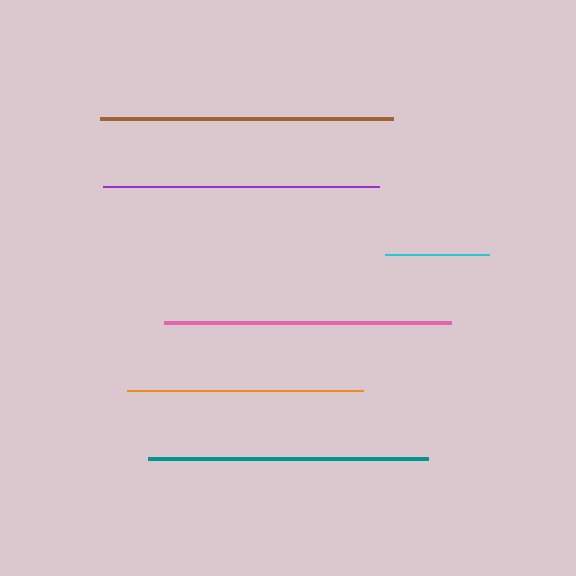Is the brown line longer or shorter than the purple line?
The brown line is longer than the purple line.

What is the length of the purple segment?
The purple segment is approximately 276 pixels long.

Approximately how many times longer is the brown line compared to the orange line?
The brown line is approximately 1.2 times the length of the orange line.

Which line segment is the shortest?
The cyan line is the shortest at approximately 104 pixels.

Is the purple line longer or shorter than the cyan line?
The purple line is longer than the cyan line.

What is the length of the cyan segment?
The cyan segment is approximately 104 pixels long.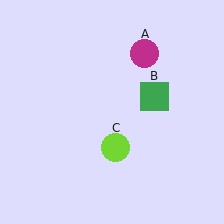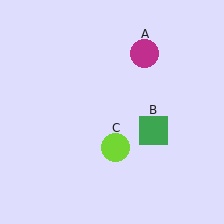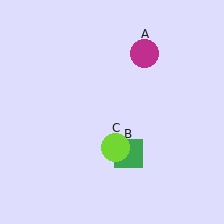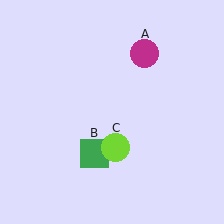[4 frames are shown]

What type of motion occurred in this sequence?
The green square (object B) rotated clockwise around the center of the scene.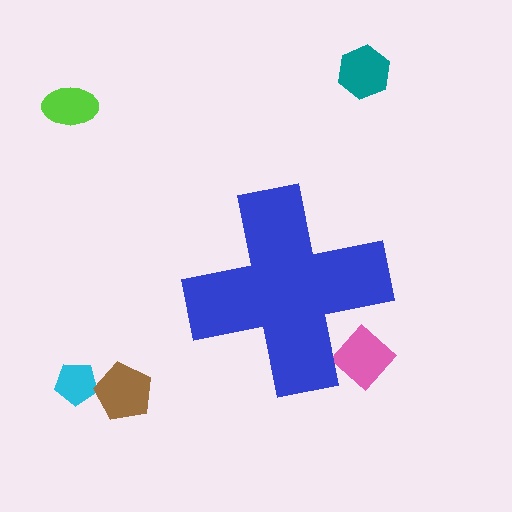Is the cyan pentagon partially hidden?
No, the cyan pentagon is fully visible.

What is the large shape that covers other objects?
A blue cross.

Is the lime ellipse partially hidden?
No, the lime ellipse is fully visible.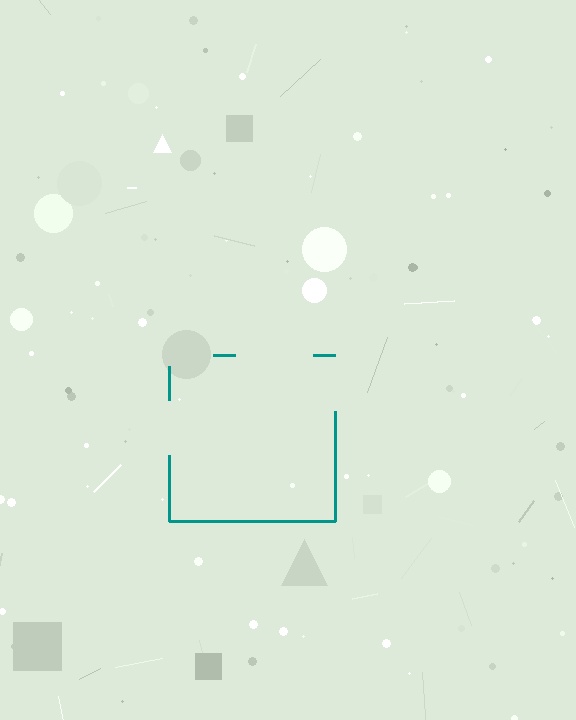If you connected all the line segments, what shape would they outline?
They would outline a square.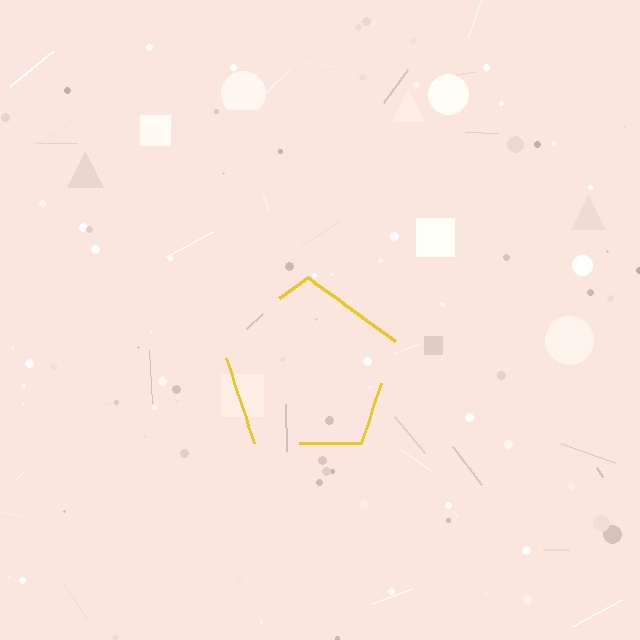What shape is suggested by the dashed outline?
The dashed outline suggests a pentagon.